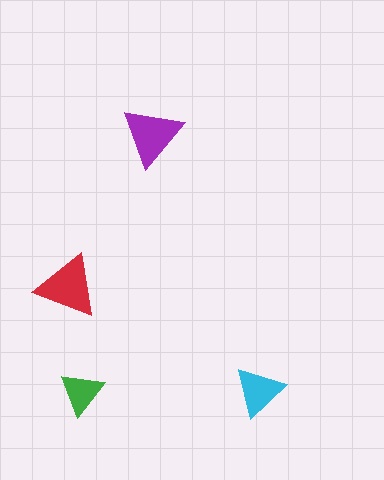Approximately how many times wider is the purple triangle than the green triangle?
About 1.5 times wider.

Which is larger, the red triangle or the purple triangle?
The red one.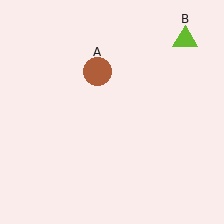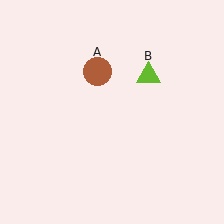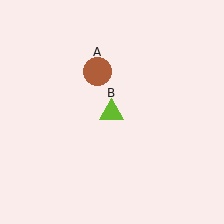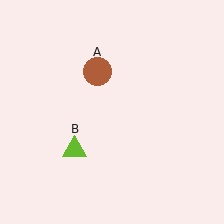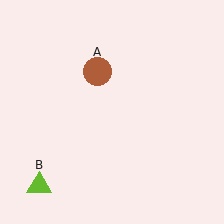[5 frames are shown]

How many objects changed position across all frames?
1 object changed position: lime triangle (object B).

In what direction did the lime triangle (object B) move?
The lime triangle (object B) moved down and to the left.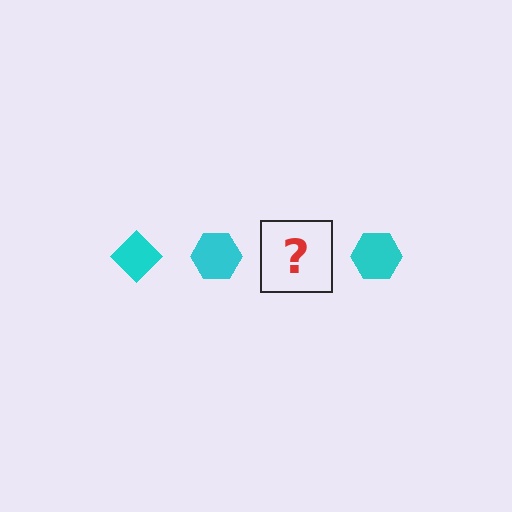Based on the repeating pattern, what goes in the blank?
The blank should be a cyan diamond.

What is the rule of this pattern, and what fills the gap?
The rule is that the pattern cycles through diamond, hexagon shapes in cyan. The gap should be filled with a cyan diamond.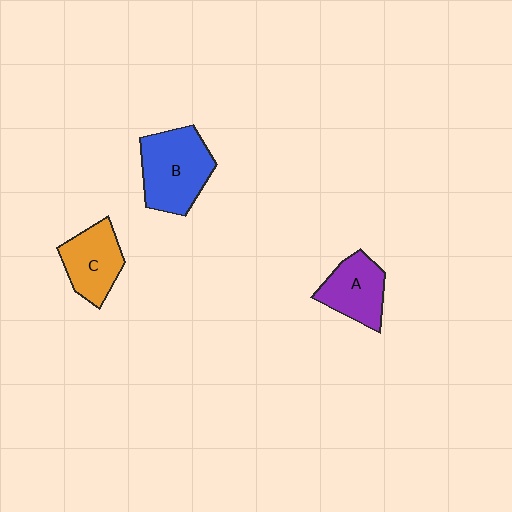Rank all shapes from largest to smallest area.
From largest to smallest: B (blue), C (orange), A (purple).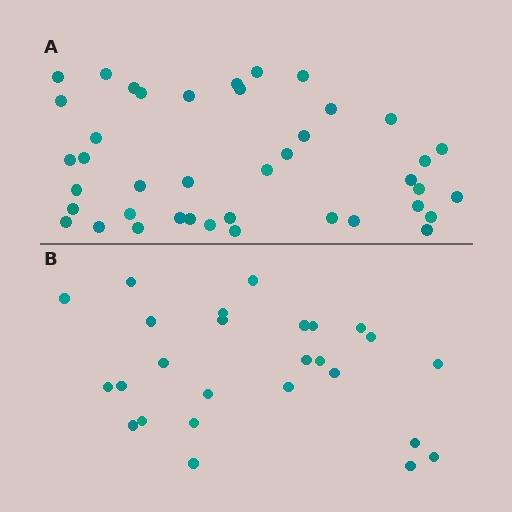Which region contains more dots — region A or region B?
Region A (the top region) has more dots.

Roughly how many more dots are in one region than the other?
Region A has approximately 15 more dots than region B.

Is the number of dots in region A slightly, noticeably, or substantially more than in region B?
Region A has substantially more. The ratio is roughly 1.6 to 1.